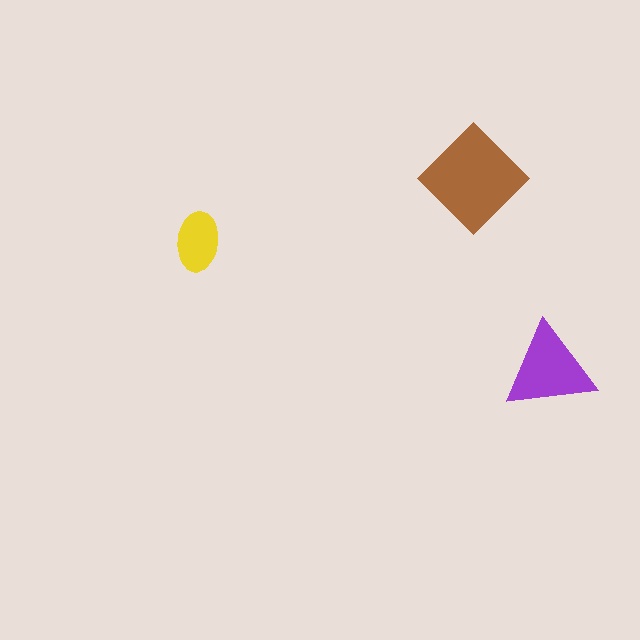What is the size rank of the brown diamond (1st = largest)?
1st.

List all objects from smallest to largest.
The yellow ellipse, the purple triangle, the brown diamond.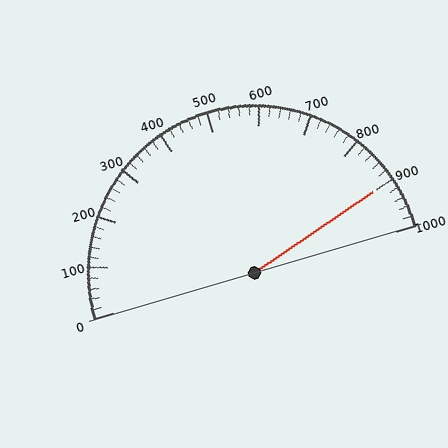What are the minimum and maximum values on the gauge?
The gauge ranges from 0 to 1000.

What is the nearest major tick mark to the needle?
The nearest major tick mark is 900.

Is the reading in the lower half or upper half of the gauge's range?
The reading is in the upper half of the range (0 to 1000).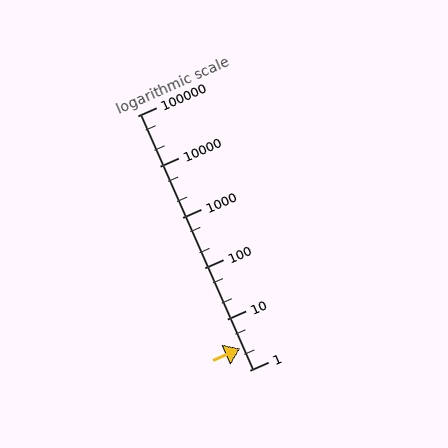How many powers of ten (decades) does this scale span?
The scale spans 5 decades, from 1 to 100000.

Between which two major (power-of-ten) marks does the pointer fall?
The pointer is between 1 and 10.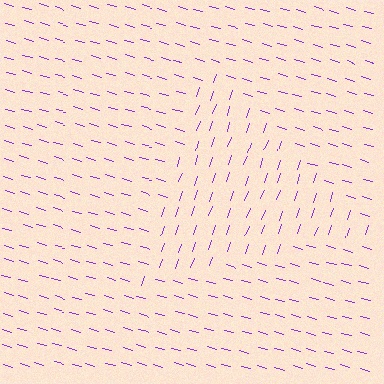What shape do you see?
I see a triangle.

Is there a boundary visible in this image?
Yes, there is a texture boundary formed by a change in line orientation.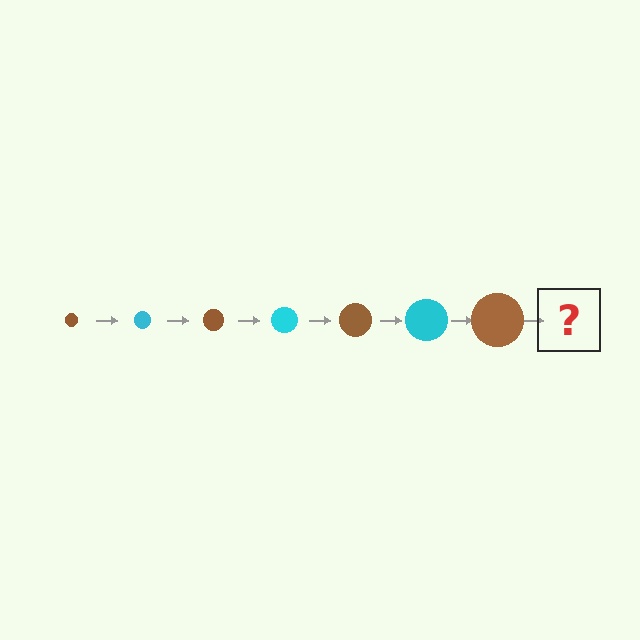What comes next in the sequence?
The next element should be a cyan circle, larger than the previous one.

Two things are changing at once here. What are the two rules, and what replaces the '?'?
The two rules are that the circle grows larger each step and the color cycles through brown and cyan. The '?' should be a cyan circle, larger than the previous one.